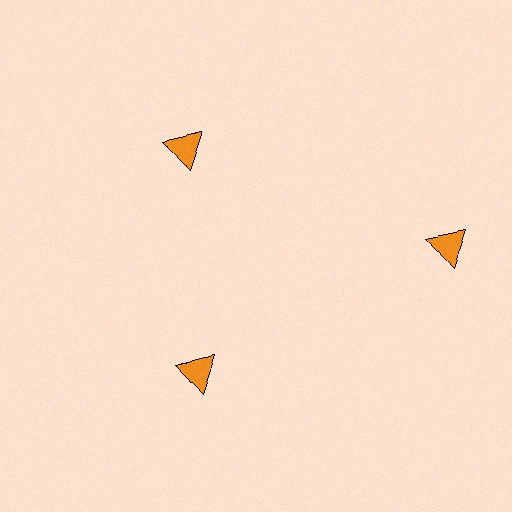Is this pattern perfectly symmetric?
No. The 3 orange triangles are arranged in a ring, but one element near the 3 o'clock position is pushed outward from the center, breaking the 3-fold rotational symmetry.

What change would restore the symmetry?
The symmetry would be restored by moving it inward, back onto the ring so that all 3 triangles sit at equal angles and equal distance from the center.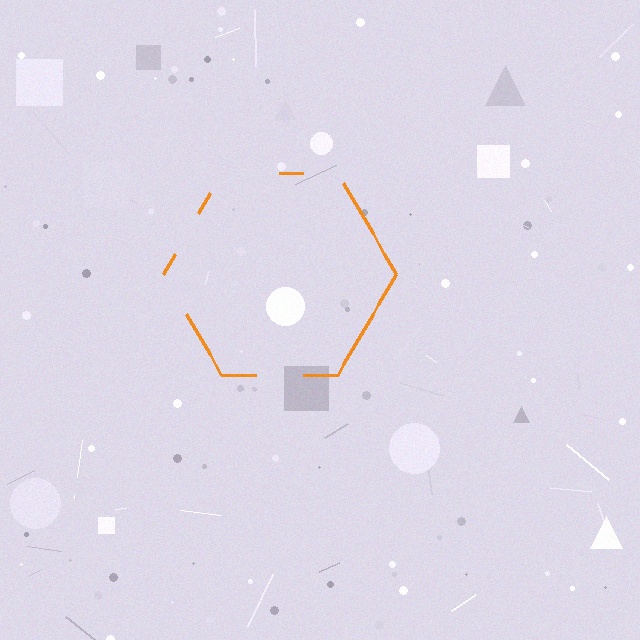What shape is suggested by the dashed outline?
The dashed outline suggests a hexagon.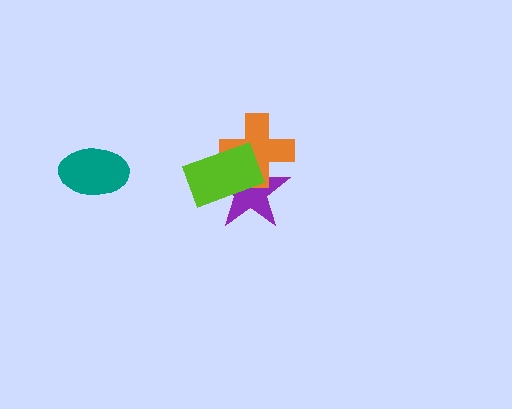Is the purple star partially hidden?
Yes, it is partially covered by another shape.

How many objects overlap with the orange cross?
2 objects overlap with the orange cross.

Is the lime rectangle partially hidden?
No, no other shape covers it.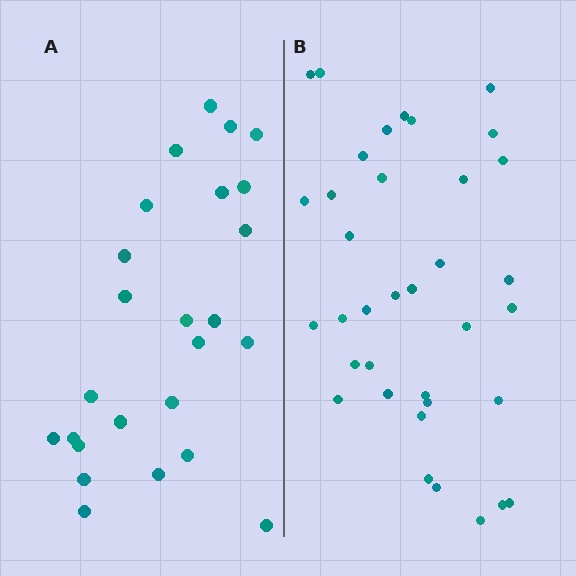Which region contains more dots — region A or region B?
Region B (the right region) has more dots.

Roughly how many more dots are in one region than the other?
Region B has roughly 12 or so more dots than region A.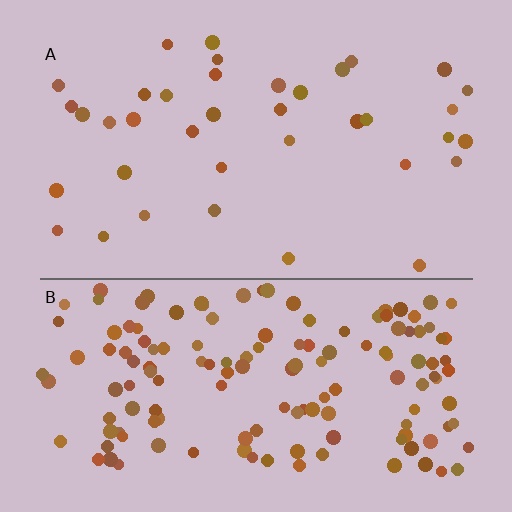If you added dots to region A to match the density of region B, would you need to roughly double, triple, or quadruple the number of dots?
Approximately quadruple.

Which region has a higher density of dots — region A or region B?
B (the bottom).